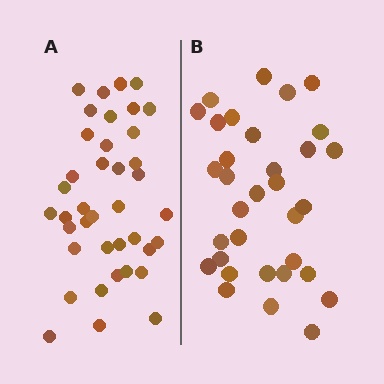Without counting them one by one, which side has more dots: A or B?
Region A (the left region) has more dots.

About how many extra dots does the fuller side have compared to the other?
Region A has about 6 more dots than region B.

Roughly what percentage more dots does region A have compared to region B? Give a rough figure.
About 20% more.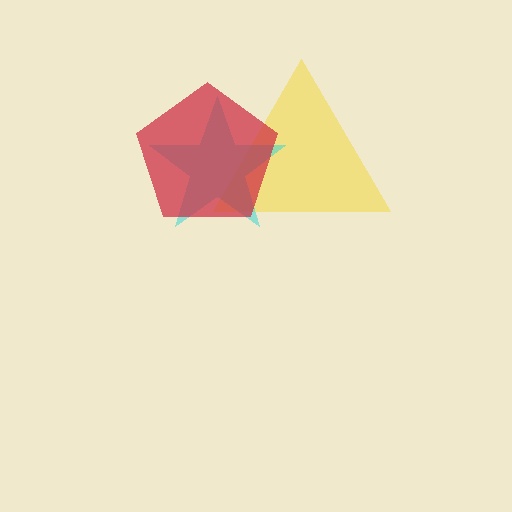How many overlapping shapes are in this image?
There are 3 overlapping shapes in the image.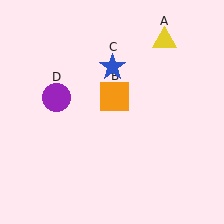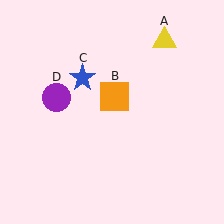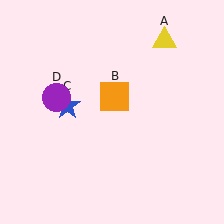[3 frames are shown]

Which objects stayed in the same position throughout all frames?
Yellow triangle (object A) and orange square (object B) and purple circle (object D) remained stationary.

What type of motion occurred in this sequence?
The blue star (object C) rotated counterclockwise around the center of the scene.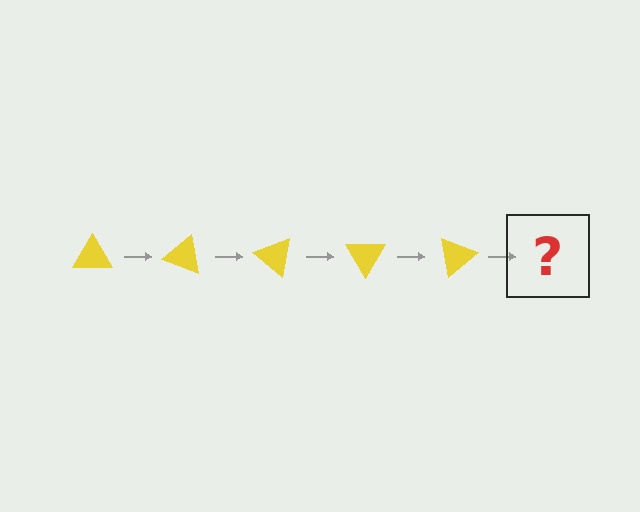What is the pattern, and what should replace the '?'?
The pattern is that the triangle rotates 20 degrees each step. The '?' should be a yellow triangle rotated 100 degrees.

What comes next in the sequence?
The next element should be a yellow triangle rotated 100 degrees.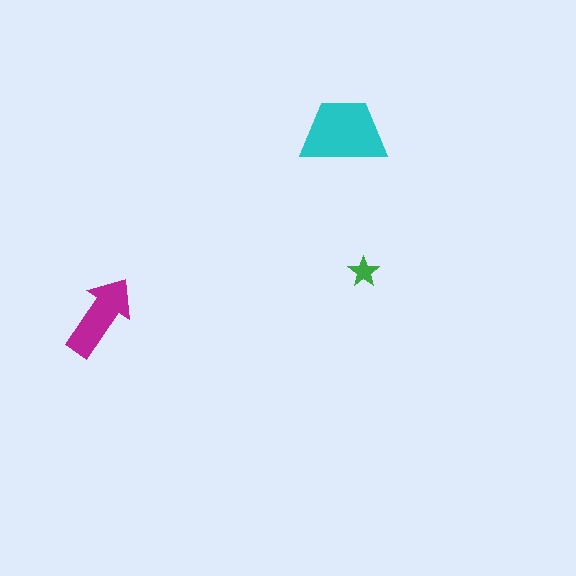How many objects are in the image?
There are 3 objects in the image.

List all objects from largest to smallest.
The cyan trapezoid, the magenta arrow, the green star.